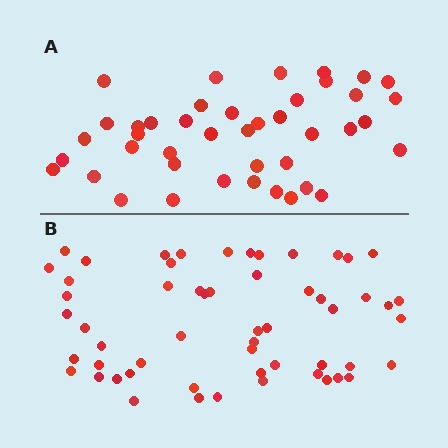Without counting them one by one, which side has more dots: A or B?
Region B (the bottom region) has more dots.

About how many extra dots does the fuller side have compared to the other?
Region B has approximately 15 more dots than region A.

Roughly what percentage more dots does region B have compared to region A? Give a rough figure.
About 35% more.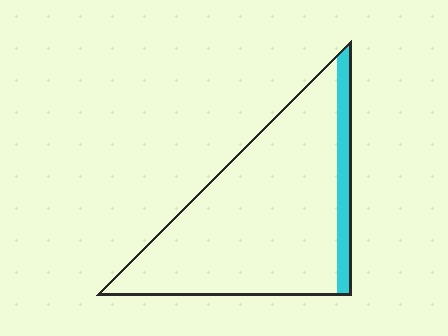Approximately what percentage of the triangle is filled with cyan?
Approximately 10%.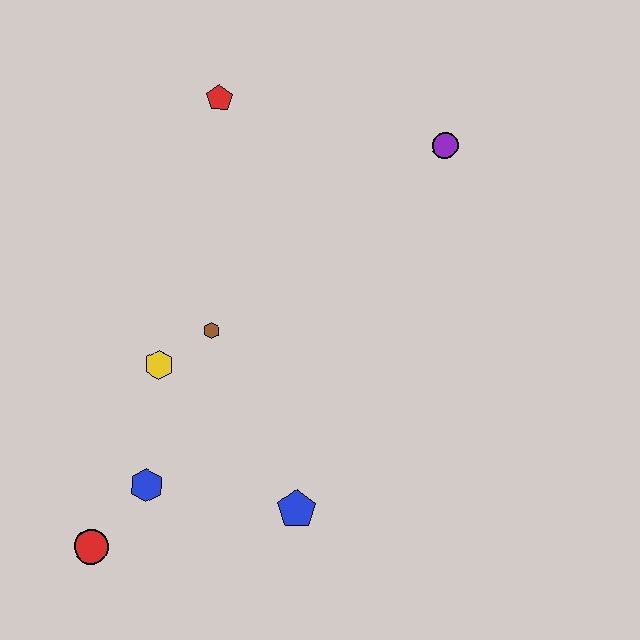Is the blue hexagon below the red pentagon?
Yes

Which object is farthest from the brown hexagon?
The purple circle is farthest from the brown hexagon.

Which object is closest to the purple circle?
The red pentagon is closest to the purple circle.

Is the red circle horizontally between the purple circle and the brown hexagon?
No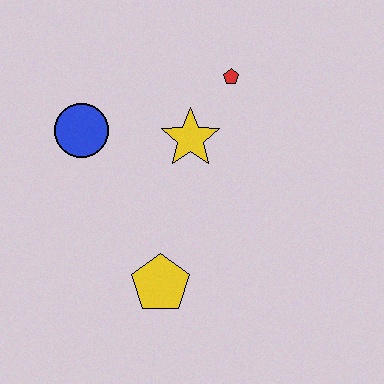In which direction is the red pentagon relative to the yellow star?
The red pentagon is above the yellow star.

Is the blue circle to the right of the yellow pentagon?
No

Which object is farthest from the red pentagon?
The yellow pentagon is farthest from the red pentagon.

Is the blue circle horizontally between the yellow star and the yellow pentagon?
No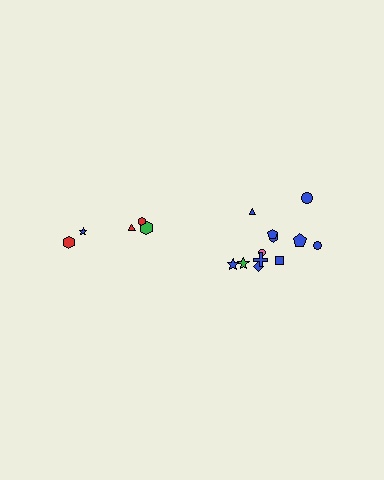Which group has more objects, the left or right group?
The right group.